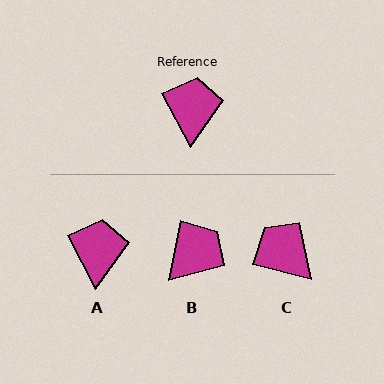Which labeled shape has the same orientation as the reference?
A.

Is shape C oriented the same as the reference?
No, it is off by about 48 degrees.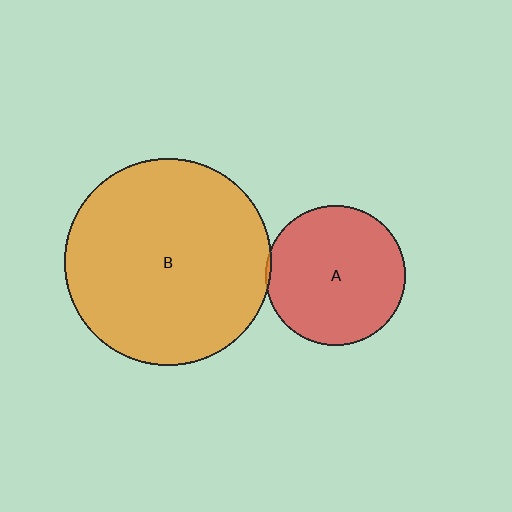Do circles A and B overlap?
Yes.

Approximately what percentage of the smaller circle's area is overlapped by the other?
Approximately 5%.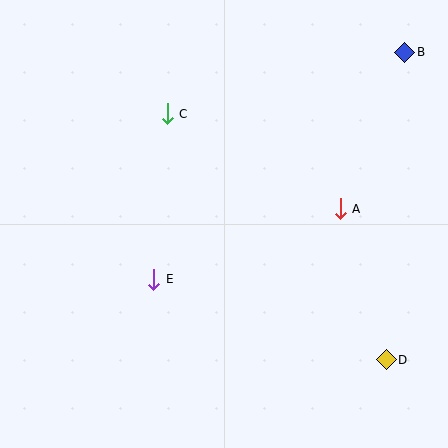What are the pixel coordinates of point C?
Point C is at (167, 114).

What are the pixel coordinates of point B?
Point B is at (405, 52).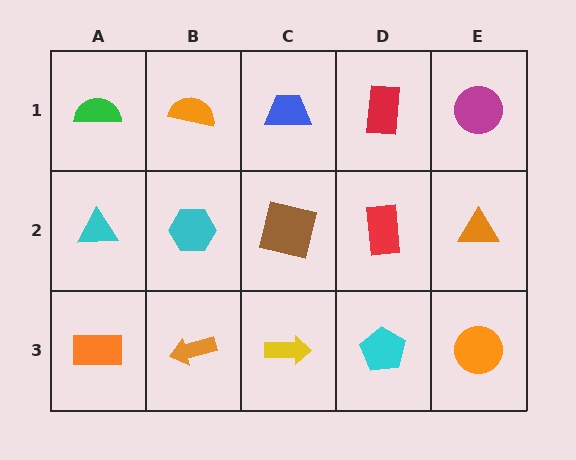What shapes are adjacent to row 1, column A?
A cyan triangle (row 2, column A), an orange semicircle (row 1, column B).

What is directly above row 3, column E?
An orange triangle.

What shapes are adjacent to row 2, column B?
An orange semicircle (row 1, column B), an orange arrow (row 3, column B), a cyan triangle (row 2, column A), a brown square (row 2, column C).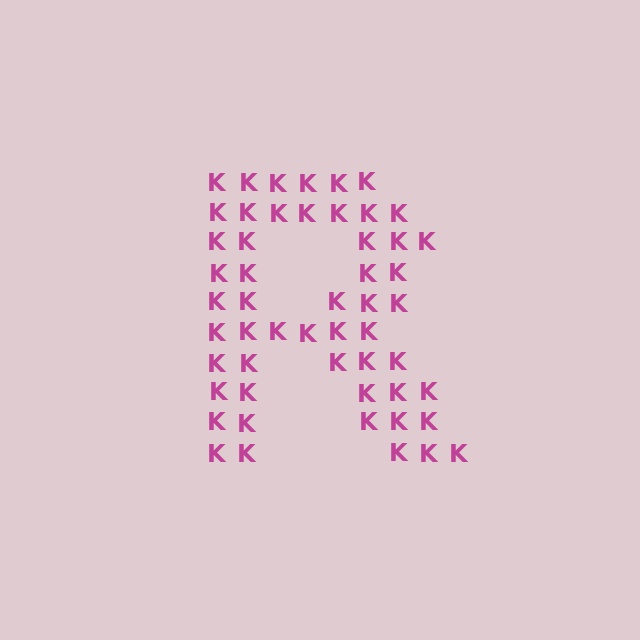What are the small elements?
The small elements are letter K's.